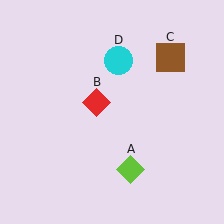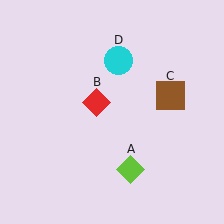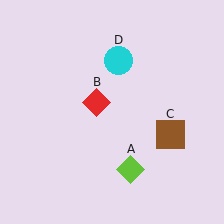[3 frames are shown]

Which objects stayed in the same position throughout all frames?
Lime diamond (object A) and red diamond (object B) and cyan circle (object D) remained stationary.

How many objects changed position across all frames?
1 object changed position: brown square (object C).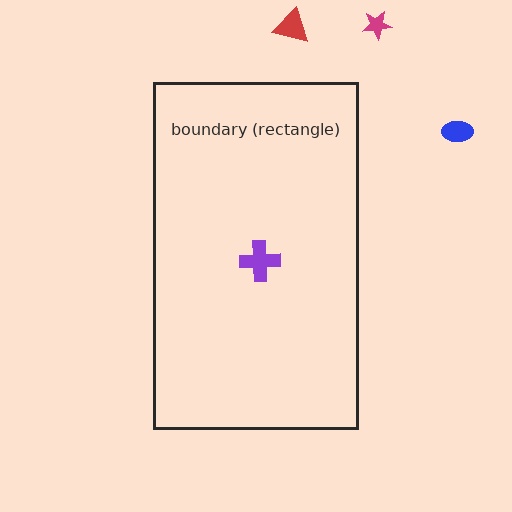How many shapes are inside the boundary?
1 inside, 3 outside.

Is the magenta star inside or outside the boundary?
Outside.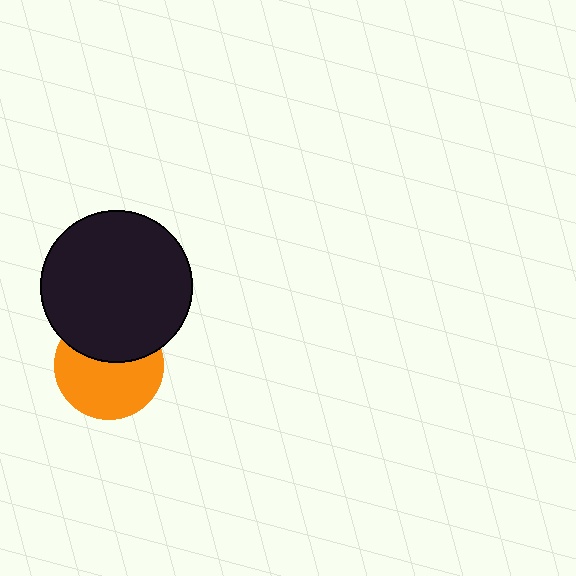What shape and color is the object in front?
The object in front is a black circle.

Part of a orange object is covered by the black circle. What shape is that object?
It is a circle.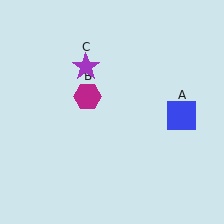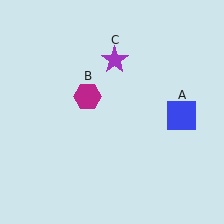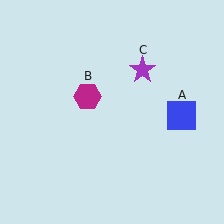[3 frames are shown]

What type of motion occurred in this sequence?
The purple star (object C) rotated clockwise around the center of the scene.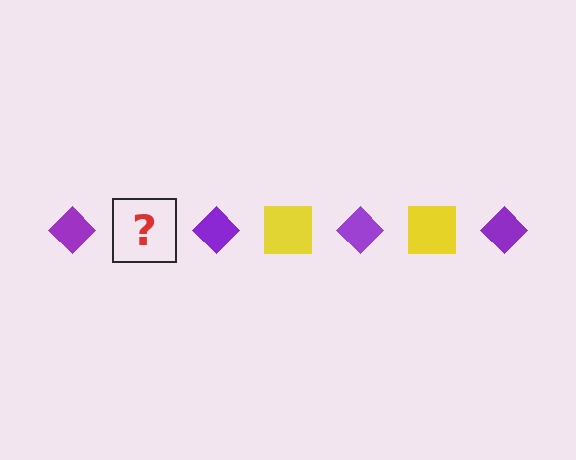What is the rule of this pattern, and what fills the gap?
The rule is that the pattern alternates between purple diamond and yellow square. The gap should be filled with a yellow square.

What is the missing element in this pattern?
The missing element is a yellow square.